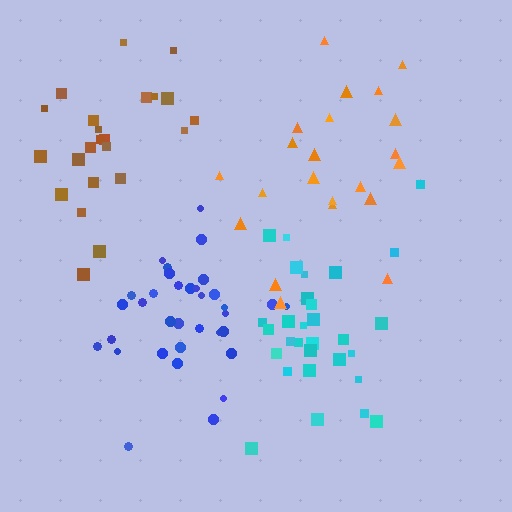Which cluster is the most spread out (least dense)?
Orange.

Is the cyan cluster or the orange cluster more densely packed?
Cyan.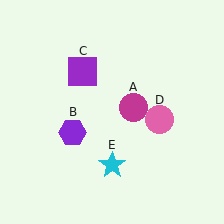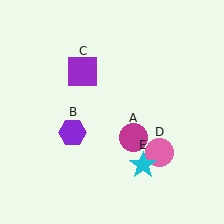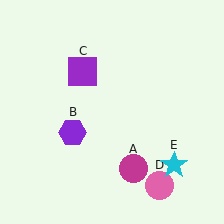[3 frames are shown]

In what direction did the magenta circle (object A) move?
The magenta circle (object A) moved down.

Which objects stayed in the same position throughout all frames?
Purple hexagon (object B) and purple square (object C) remained stationary.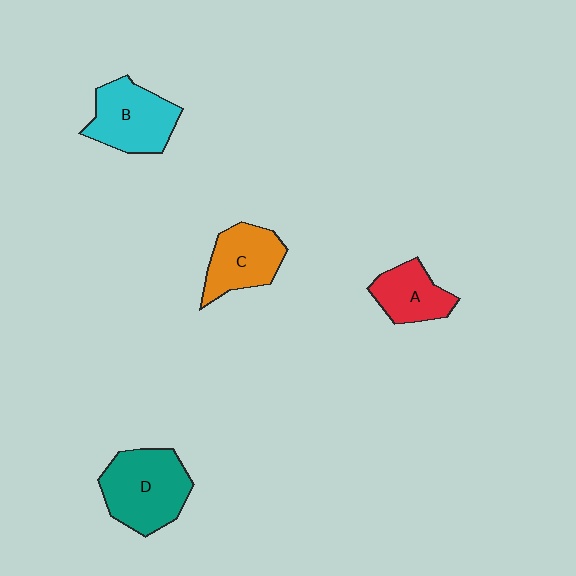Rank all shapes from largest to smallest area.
From largest to smallest: D (teal), B (cyan), C (orange), A (red).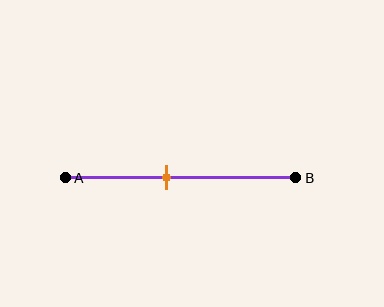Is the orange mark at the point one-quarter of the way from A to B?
No, the mark is at about 45% from A, not at the 25% one-quarter point.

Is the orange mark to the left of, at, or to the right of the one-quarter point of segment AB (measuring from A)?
The orange mark is to the right of the one-quarter point of segment AB.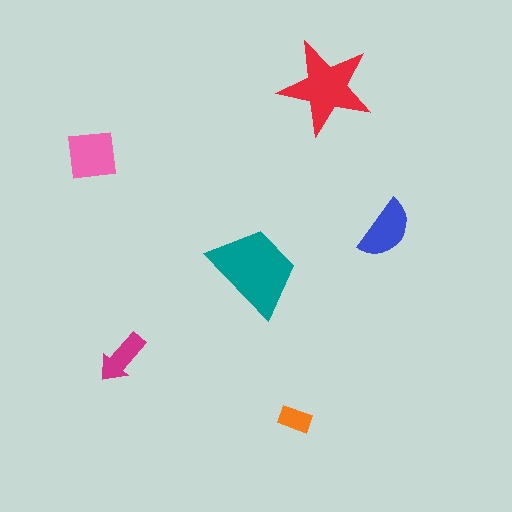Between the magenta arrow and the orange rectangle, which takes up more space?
The magenta arrow.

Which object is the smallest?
The orange rectangle.